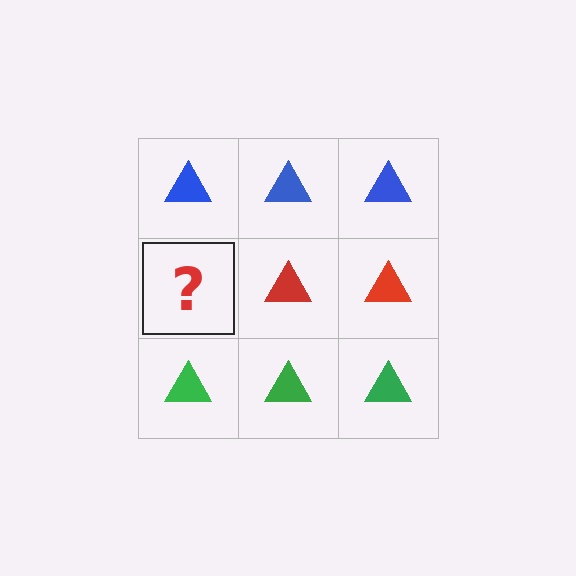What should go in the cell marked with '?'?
The missing cell should contain a red triangle.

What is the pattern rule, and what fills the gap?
The rule is that each row has a consistent color. The gap should be filled with a red triangle.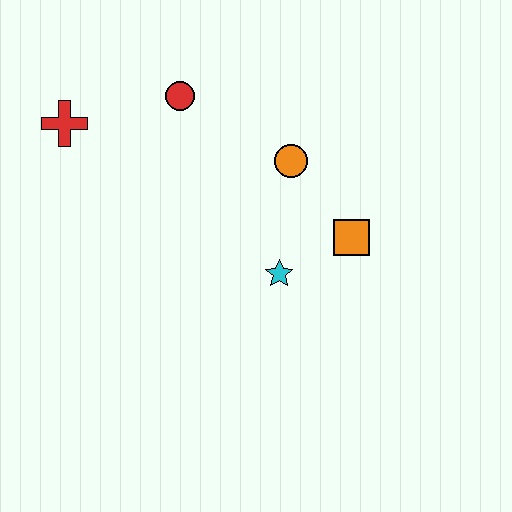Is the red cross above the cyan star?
Yes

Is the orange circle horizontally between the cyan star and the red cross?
No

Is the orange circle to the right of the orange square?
No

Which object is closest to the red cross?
The red circle is closest to the red cross.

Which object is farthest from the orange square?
The red cross is farthest from the orange square.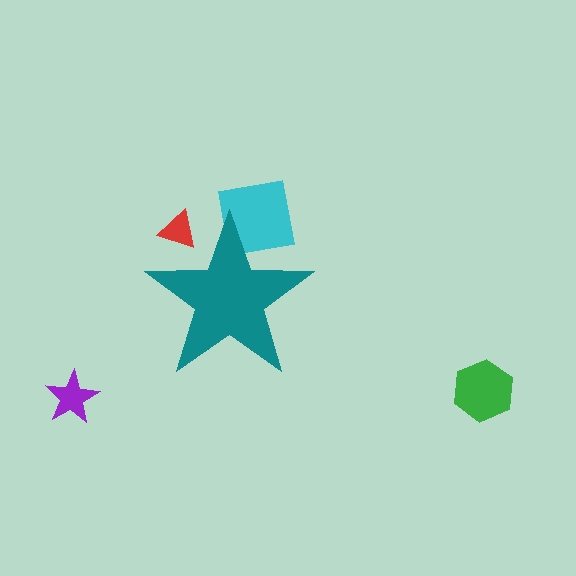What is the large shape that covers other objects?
A teal star.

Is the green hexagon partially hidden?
No, the green hexagon is fully visible.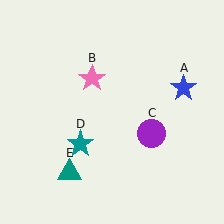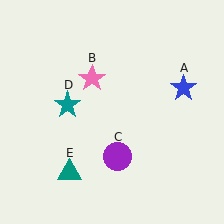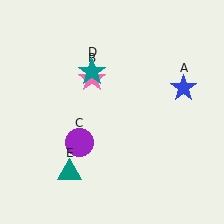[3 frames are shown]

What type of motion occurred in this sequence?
The purple circle (object C), teal star (object D) rotated clockwise around the center of the scene.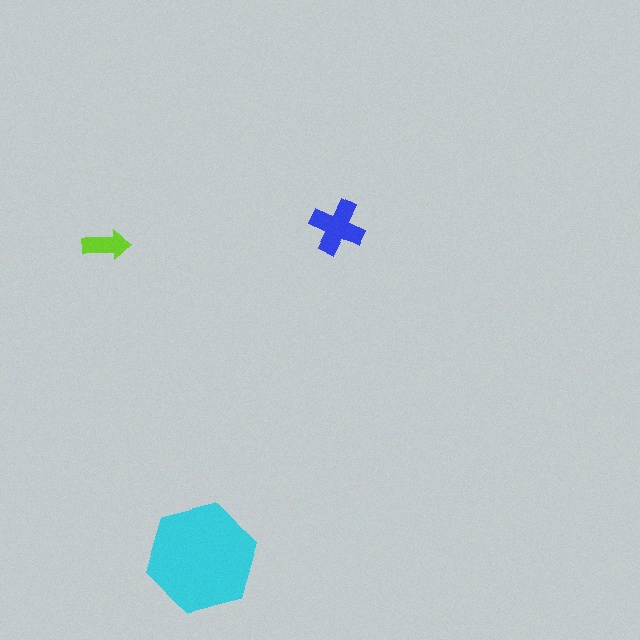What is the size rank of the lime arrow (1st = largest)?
3rd.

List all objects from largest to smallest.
The cyan hexagon, the blue cross, the lime arrow.